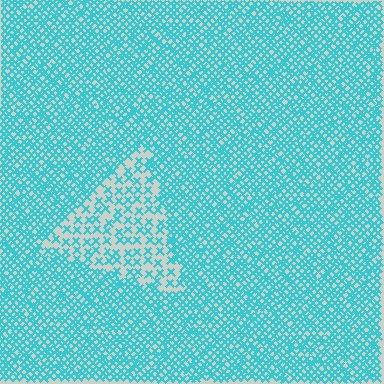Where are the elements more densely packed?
The elements are more densely packed outside the triangle boundary.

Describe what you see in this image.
The image contains small cyan elements arranged at two different densities. A triangle-shaped region is visible where the elements are less densely packed than the surrounding area.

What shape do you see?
I see a triangle.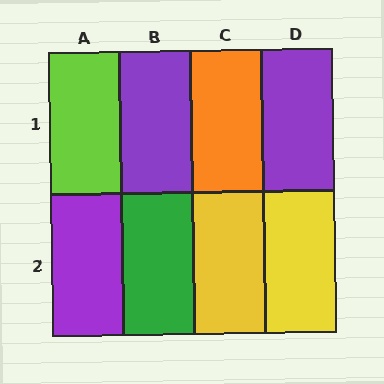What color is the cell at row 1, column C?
Orange.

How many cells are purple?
3 cells are purple.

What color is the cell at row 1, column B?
Purple.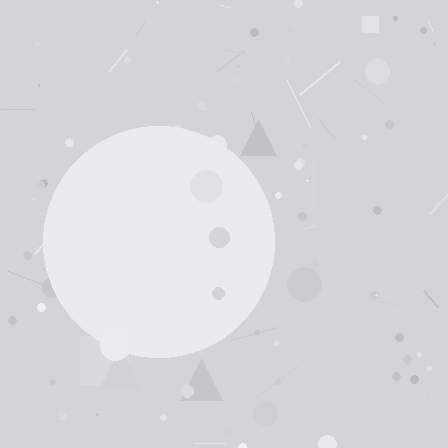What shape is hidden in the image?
A circle is hidden in the image.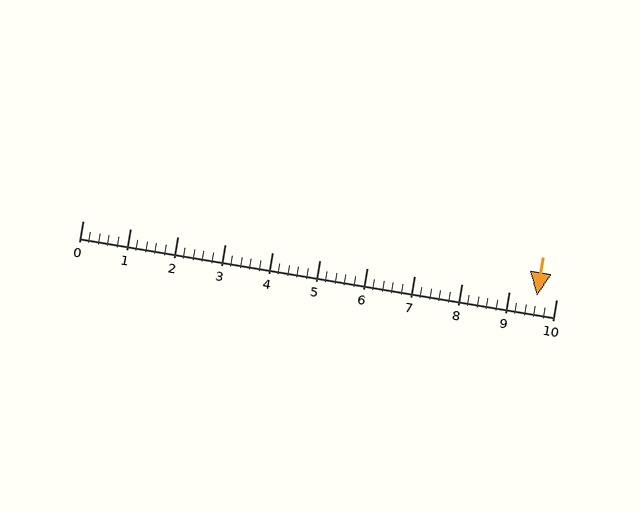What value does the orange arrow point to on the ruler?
The orange arrow points to approximately 9.6.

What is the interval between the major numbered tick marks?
The major tick marks are spaced 1 units apart.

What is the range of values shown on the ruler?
The ruler shows values from 0 to 10.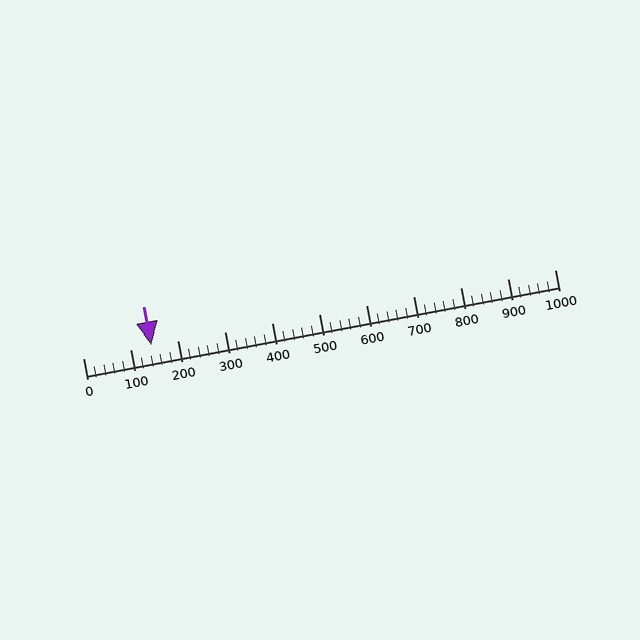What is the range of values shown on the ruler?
The ruler shows values from 0 to 1000.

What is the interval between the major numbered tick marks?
The major tick marks are spaced 100 units apart.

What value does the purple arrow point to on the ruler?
The purple arrow points to approximately 144.